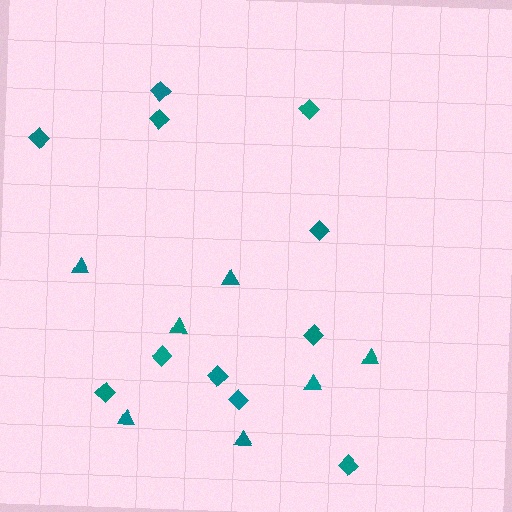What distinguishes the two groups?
There are 2 groups: one group of triangles (7) and one group of diamonds (11).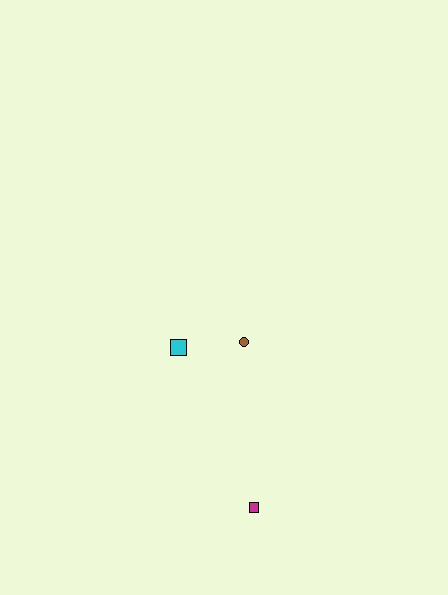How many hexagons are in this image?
There are no hexagons.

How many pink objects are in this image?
There are no pink objects.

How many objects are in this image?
There are 3 objects.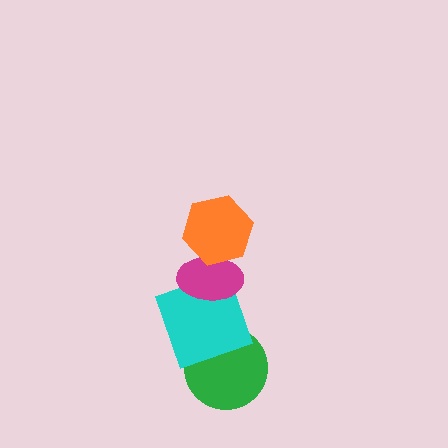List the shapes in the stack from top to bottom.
From top to bottom: the orange hexagon, the magenta ellipse, the cyan square, the green circle.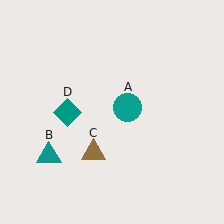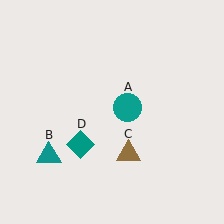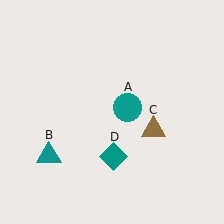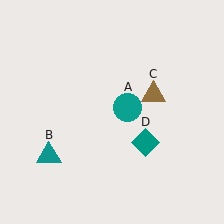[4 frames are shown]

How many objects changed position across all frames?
2 objects changed position: brown triangle (object C), teal diamond (object D).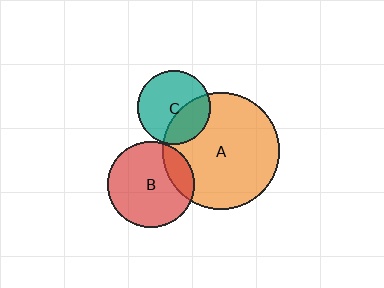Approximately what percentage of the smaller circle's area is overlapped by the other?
Approximately 35%.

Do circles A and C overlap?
Yes.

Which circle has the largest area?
Circle A (orange).